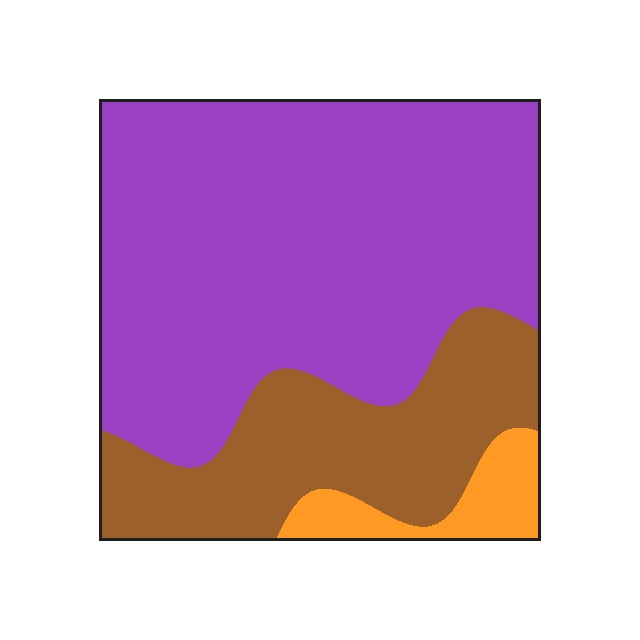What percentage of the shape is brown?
Brown covers about 25% of the shape.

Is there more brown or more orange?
Brown.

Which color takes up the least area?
Orange, at roughly 5%.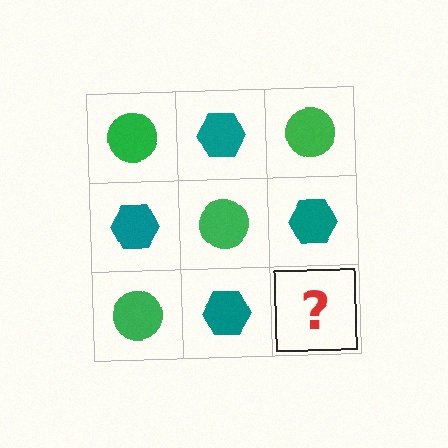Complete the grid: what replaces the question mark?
The question mark should be replaced with a green circle.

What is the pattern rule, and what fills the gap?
The rule is that it alternates green circle and teal hexagon in a checkerboard pattern. The gap should be filled with a green circle.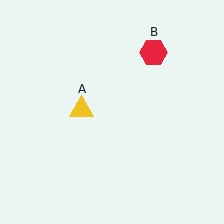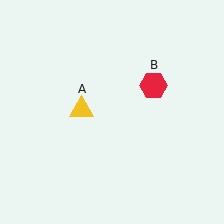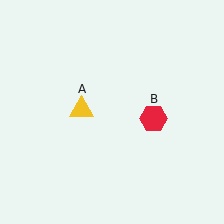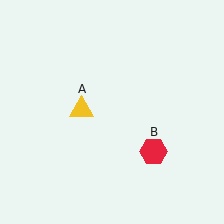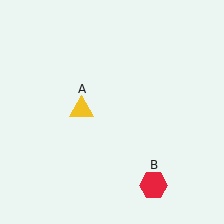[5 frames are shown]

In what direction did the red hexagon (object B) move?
The red hexagon (object B) moved down.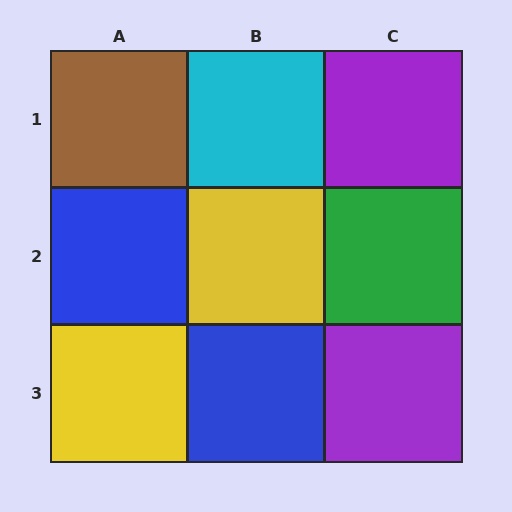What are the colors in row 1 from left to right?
Brown, cyan, purple.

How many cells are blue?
2 cells are blue.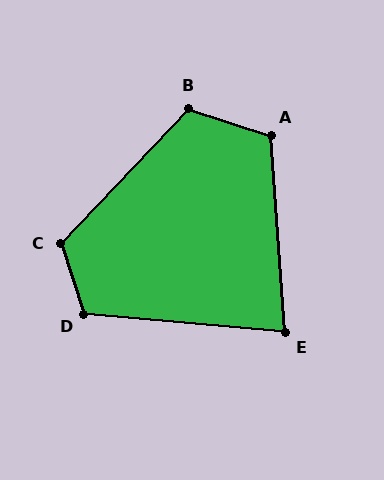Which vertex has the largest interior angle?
C, at approximately 119 degrees.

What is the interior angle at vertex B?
Approximately 116 degrees (obtuse).